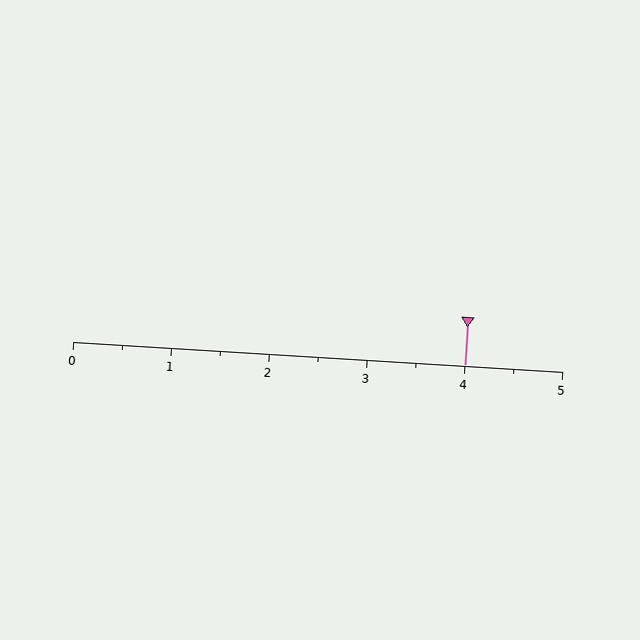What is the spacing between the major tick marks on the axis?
The major ticks are spaced 1 apart.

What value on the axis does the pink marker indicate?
The marker indicates approximately 4.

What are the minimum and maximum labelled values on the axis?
The axis runs from 0 to 5.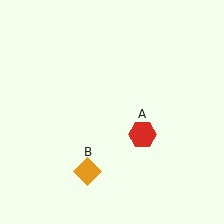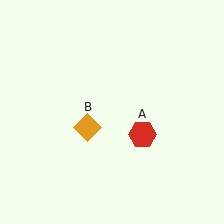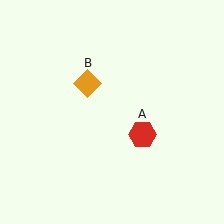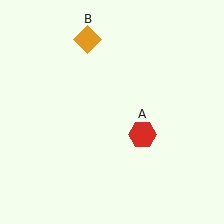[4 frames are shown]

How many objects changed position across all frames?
1 object changed position: orange diamond (object B).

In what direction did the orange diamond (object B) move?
The orange diamond (object B) moved up.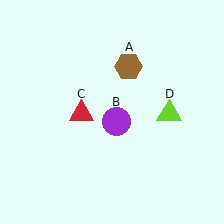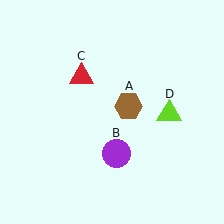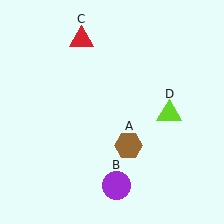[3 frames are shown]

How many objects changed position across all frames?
3 objects changed position: brown hexagon (object A), purple circle (object B), red triangle (object C).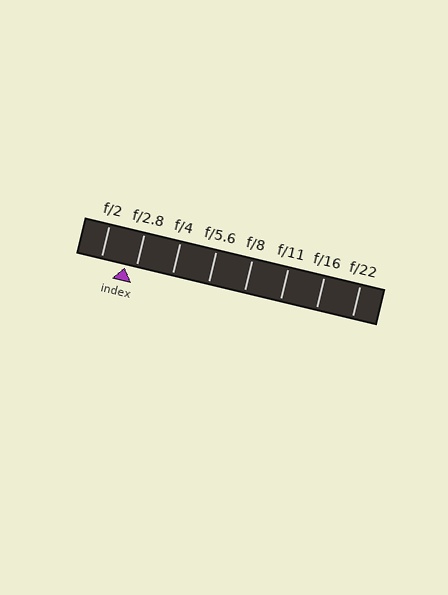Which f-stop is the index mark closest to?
The index mark is closest to f/2.8.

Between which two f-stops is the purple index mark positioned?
The index mark is between f/2 and f/2.8.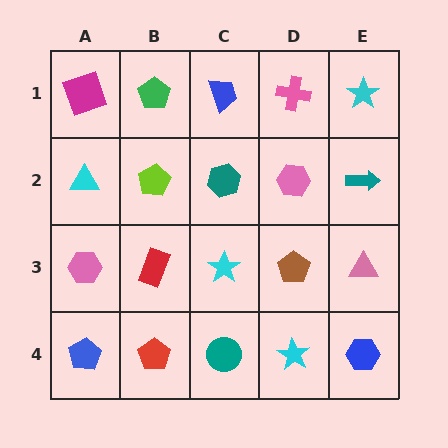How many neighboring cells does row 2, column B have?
4.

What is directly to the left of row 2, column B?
A cyan triangle.